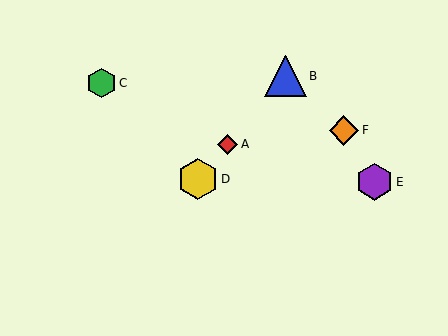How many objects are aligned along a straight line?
3 objects (A, B, D) are aligned along a straight line.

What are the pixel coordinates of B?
Object B is at (286, 76).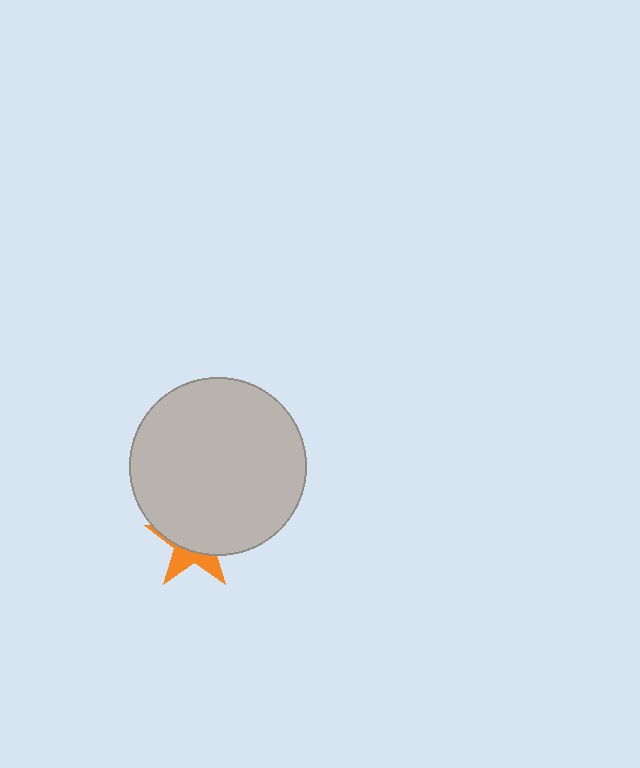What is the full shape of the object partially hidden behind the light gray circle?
The partially hidden object is an orange star.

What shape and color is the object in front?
The object in front is a light gray circle.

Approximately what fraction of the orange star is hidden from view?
Roughly 65% of the orange star is hidden behind the light gray circle.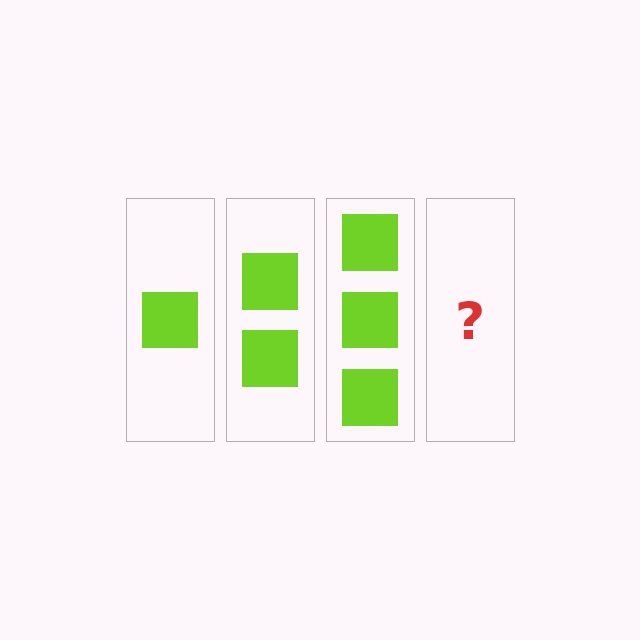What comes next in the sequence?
The next element should be 4 squares.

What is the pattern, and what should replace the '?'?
The pattern is that each step adds one more square. The '?' should be 4 squares.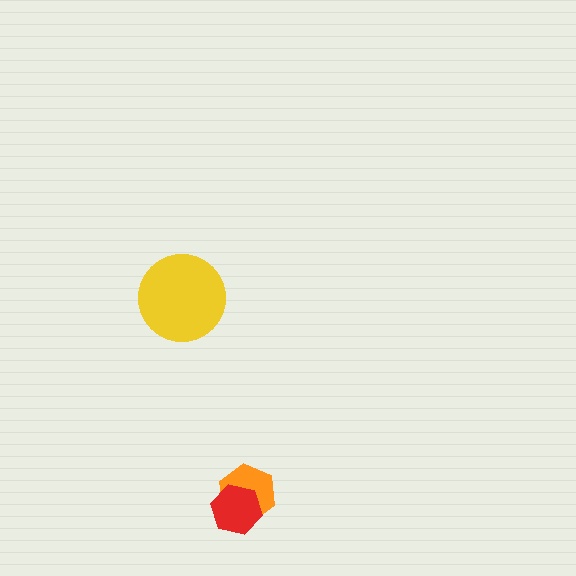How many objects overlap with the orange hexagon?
1 object overlaps with the orange hexagon.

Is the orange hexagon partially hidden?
Yes, it is partially covered by another shape.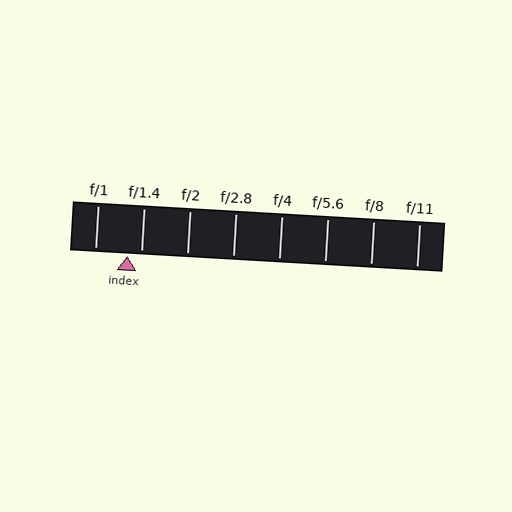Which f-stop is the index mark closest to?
The index mark is closest to f/1.4.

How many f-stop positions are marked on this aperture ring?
There are 8 f-stop positions marked.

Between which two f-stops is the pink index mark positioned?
The index mark is between f/1 and f/1.4.